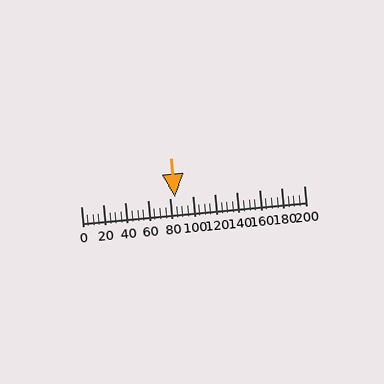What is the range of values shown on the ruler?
The ruler shows values from 0 to 200.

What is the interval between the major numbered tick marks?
The major tick marks are spaced 20 units apart.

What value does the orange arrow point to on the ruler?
The orange arrow points to approximately 85.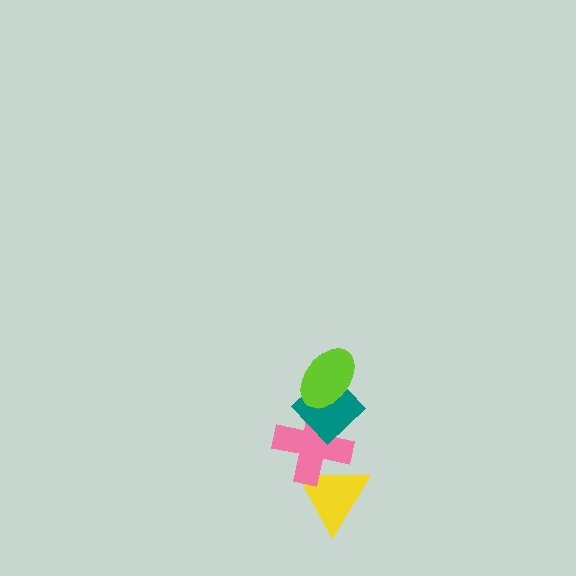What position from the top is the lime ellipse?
The lime ellipse is 1st from the top.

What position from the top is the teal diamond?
The teal diamond is 2nd from the top.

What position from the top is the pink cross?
The pink cross is 3rd from the top.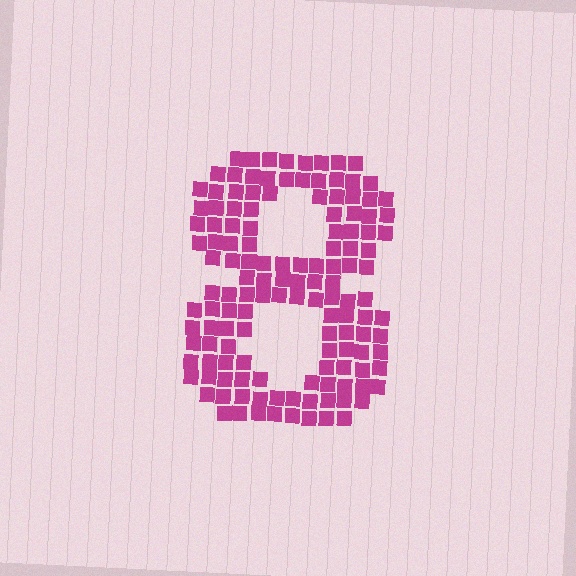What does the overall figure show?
The overall figure shows the digit 8.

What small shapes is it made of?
It is made of small squares.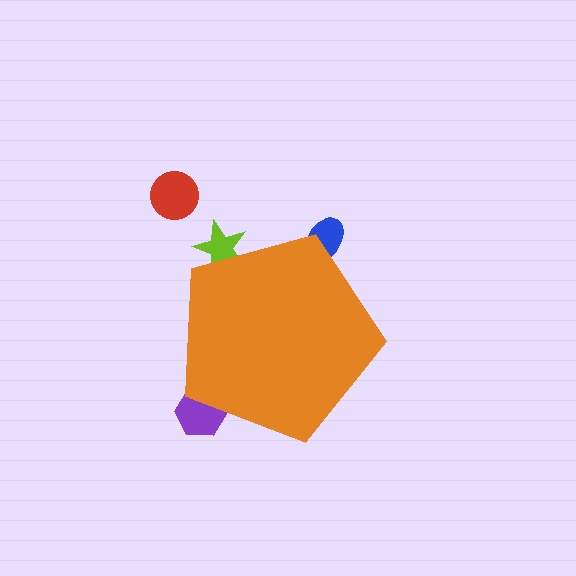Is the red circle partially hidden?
No, the red circle is fully visible.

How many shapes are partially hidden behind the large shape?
3 shapes are partially hidden.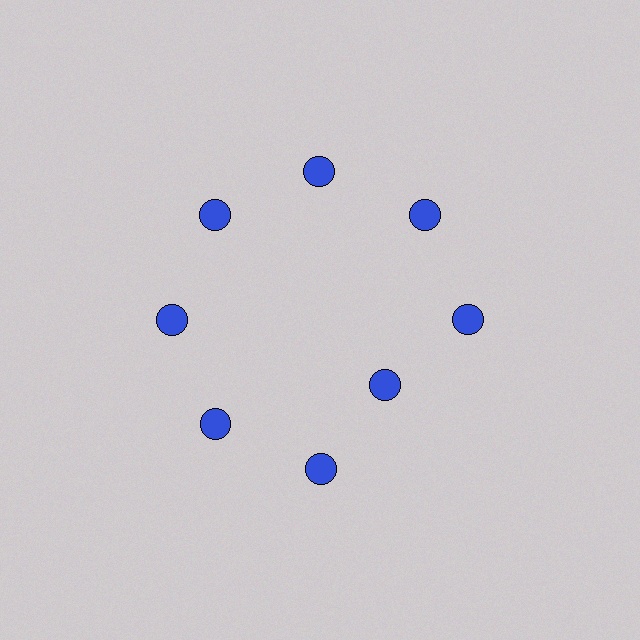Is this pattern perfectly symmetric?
No. The 8 blue circles are arranged in a ring, but one element near the 4 o'clock position is pulled inward toward the center, breaking the 8-fold rotational symmetry.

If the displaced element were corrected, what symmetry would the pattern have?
It would have 8-fold rotational symmetry — the pattern would map onto itself every 45 degrees.